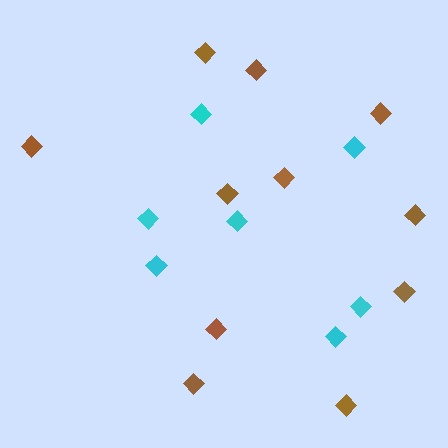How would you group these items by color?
There are 2 groups: one group of cyan diamonds (7) and one group of brown diamonds (11).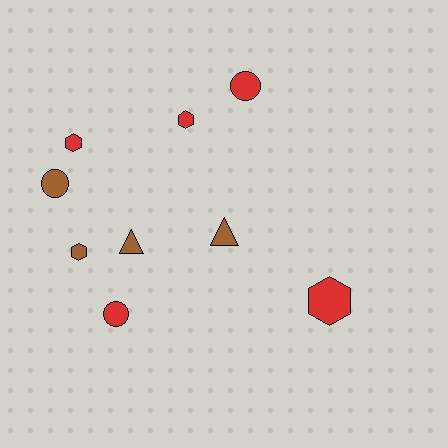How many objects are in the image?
There are 9 objects.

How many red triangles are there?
There are no red triangles.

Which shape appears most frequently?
Hexagon, with 4 objects.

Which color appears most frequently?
Red, with 5 objects.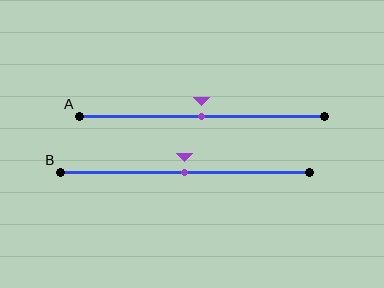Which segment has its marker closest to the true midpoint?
Segment A has its marker closest to the true midpoint.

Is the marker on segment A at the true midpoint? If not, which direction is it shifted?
Yes, the marker on segment A is at the true midpoint.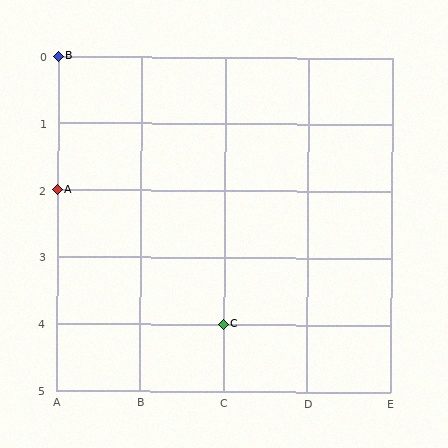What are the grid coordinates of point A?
Point A is at grid coordinates (A, 2).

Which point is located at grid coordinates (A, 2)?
Point A is at (A, 2).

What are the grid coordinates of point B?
Point B is at grid coordinates (A, 0).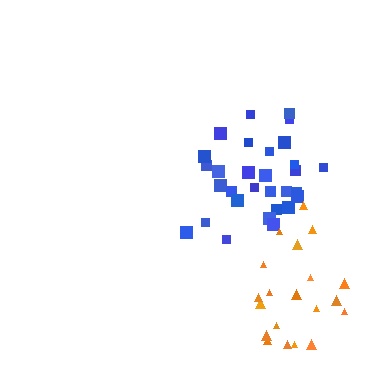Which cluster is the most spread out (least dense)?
Orange.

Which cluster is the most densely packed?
Blue.